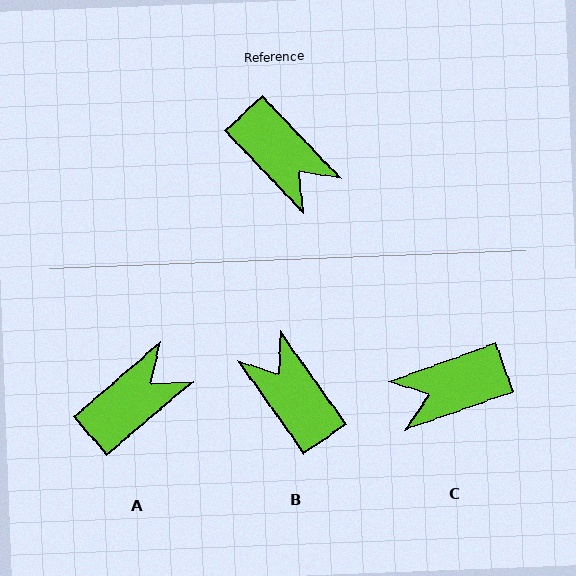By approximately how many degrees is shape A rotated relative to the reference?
Approximately 88 degrees counter-clockwise.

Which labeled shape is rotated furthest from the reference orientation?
B, about 172 degrees away.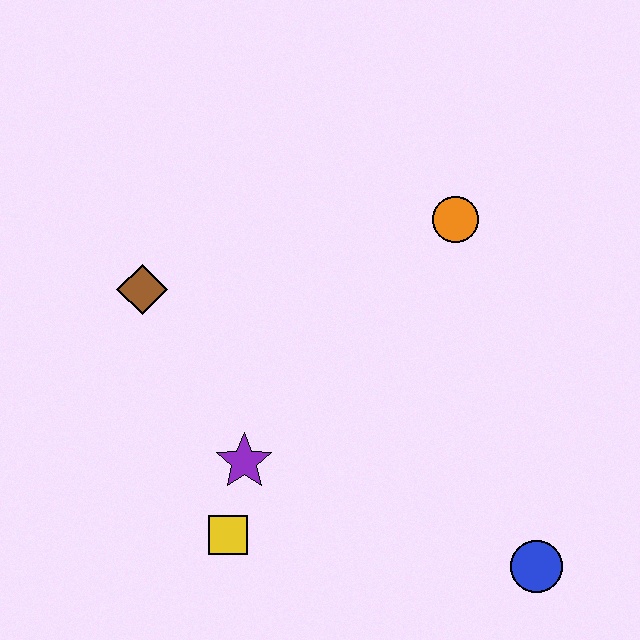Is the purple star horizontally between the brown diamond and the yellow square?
No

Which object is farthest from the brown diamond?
The blue circle is farthest from the brown diamond.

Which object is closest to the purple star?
The yellow square is closest to the purple star.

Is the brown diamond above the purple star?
Yes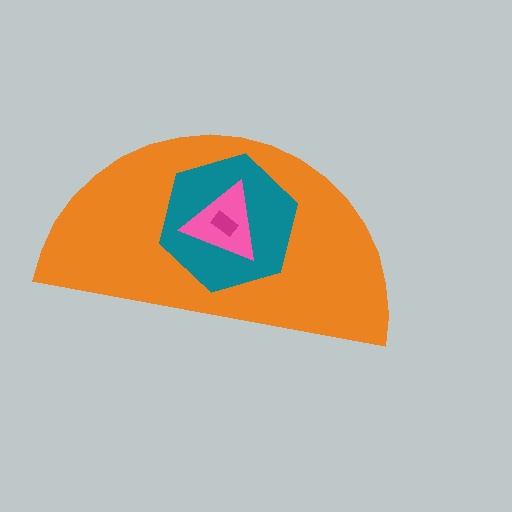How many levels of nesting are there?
4.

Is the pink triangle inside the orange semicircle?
Yes.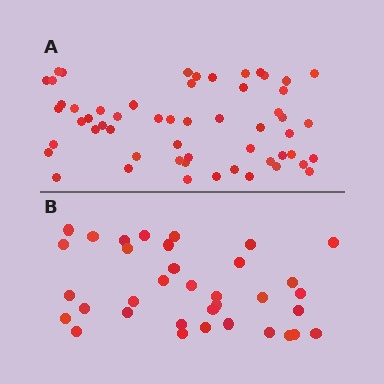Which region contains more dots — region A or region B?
Region A (the top region) has more dots.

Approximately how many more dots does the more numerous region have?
Region A has approximately 20 more dots than region B.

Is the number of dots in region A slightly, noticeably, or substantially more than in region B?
Region A has substantially more. The ratio is roughly 1.6 to 1.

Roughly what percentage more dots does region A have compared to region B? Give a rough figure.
About 60% more.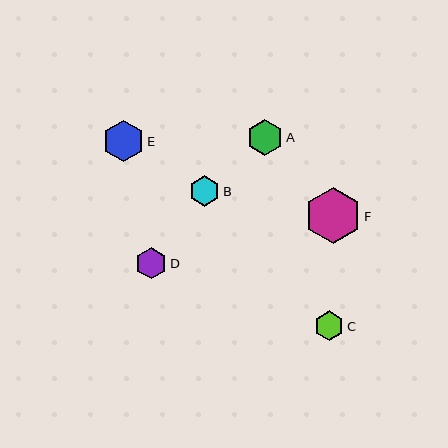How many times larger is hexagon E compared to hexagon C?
Hexagon E is approximately 1.4 times the size of hexagon C.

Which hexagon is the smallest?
Hexagon C is the smallest with a size of approximately 30 pixels.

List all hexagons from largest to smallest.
From largest to smallest: F, E, A, D, B, C.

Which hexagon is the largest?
Hexagon F is the largest with a size of approximately 56 pixels.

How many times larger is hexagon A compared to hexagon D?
Hexagon A is approximately 1.2 times the size of hexagon D.